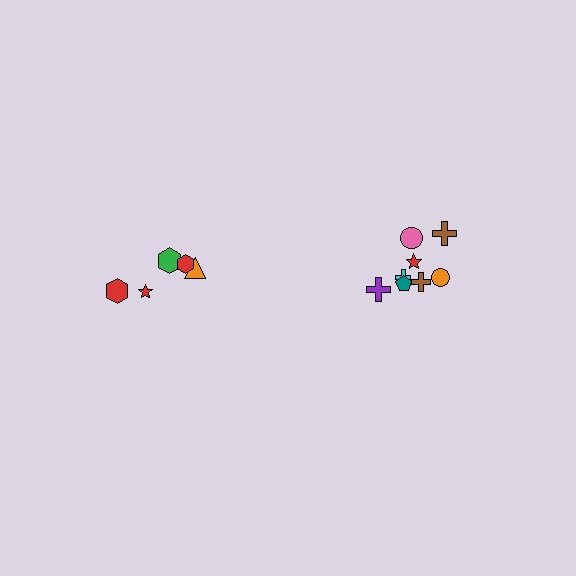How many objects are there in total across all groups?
There are 13 objects.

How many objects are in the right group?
There are 8 objects.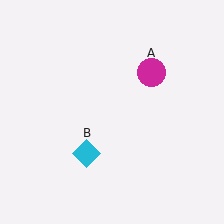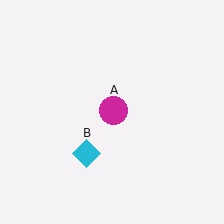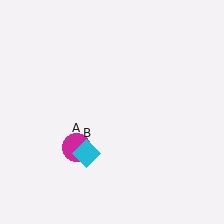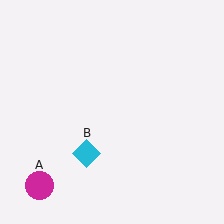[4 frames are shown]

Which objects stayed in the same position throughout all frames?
Cyan diamond (object B) remained stationary.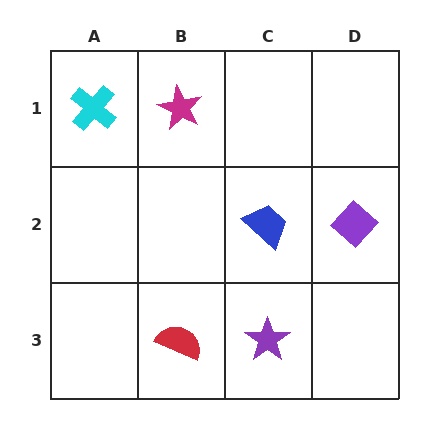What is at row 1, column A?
A cyan cross.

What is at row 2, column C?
A blue trapezoid.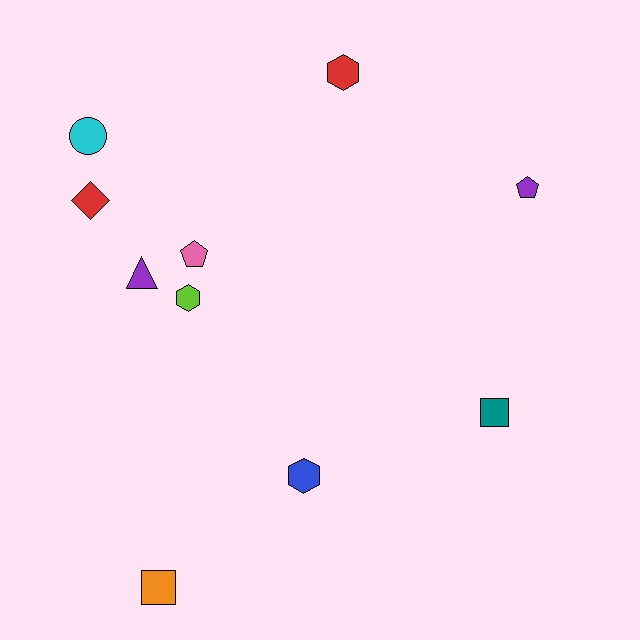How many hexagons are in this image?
There are 3 hexagons.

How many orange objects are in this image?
There is 1 orange object.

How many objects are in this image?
There are 10 objects.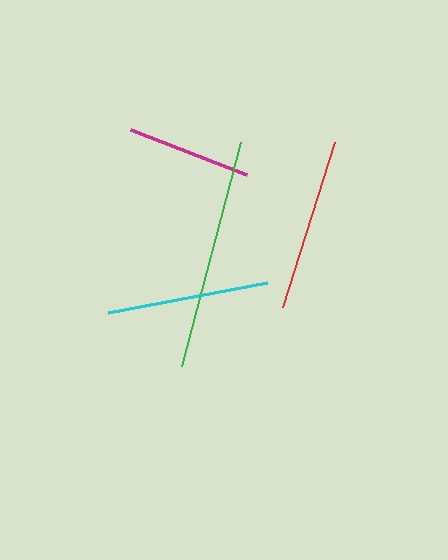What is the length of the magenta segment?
The magenta segment is approximately 124 pixels long.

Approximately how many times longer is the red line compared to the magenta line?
The red line is approximately 1.4 times the length of the magenta line.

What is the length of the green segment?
The green segment is approximately 231 pixels long.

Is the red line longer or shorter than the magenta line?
The red line is longer than the magenta line.